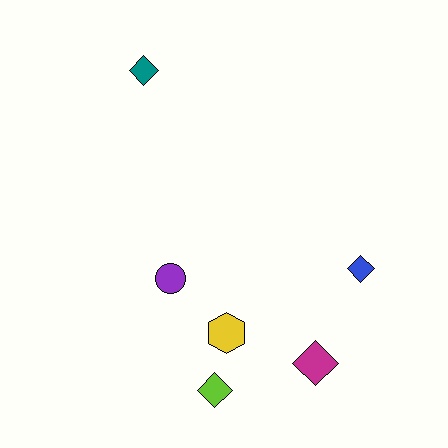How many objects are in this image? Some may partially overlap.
There are 6 objects.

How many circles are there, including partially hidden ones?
There is 1 circle.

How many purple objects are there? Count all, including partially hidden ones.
There is 1 purple object.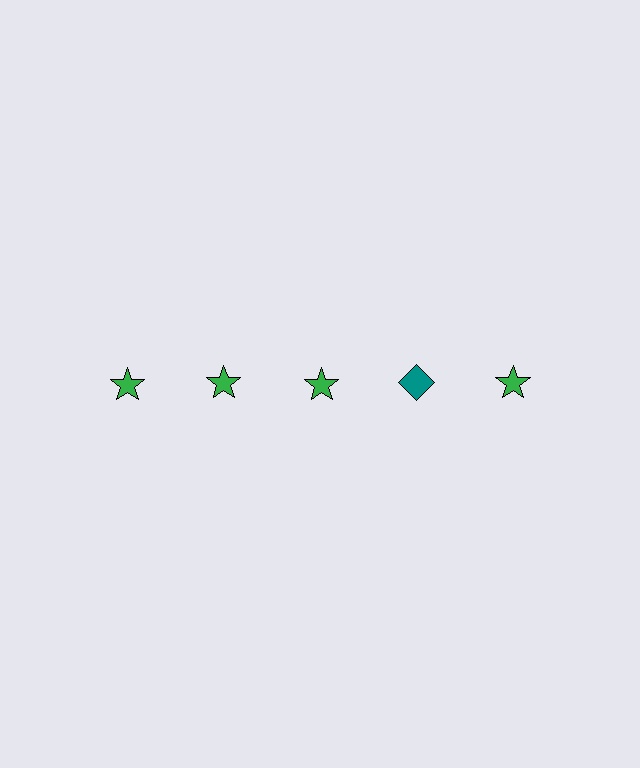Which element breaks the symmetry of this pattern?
The teal diamond in the top row, second from right column breaks the symmetry. All other shapes are green stars.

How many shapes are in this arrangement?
There are 5 shapes arranged in a grid pattern.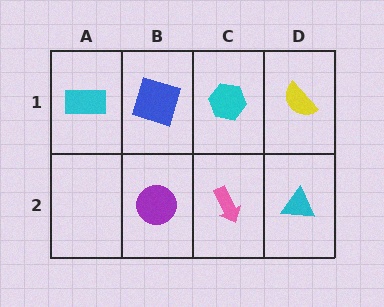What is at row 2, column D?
A cyan triangle.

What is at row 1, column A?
A cyan rectangle.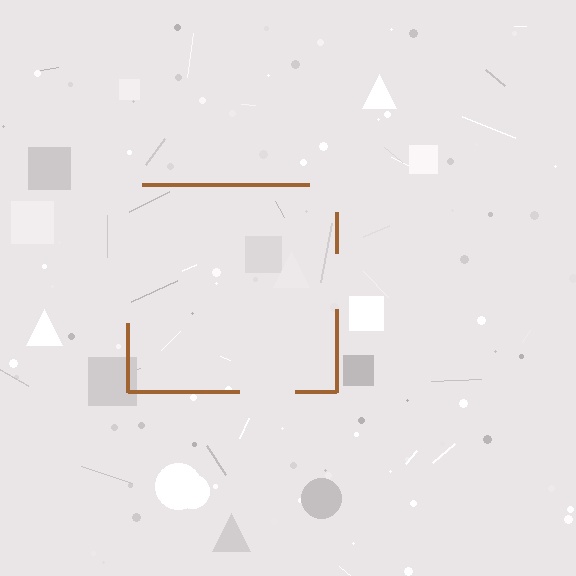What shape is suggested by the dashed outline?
The dashed outline suggests a square.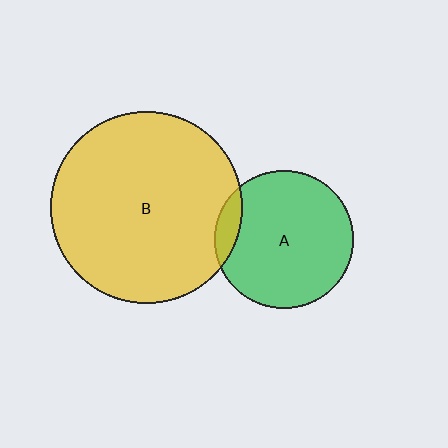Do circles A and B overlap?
Yes.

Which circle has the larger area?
Circle B (yellow).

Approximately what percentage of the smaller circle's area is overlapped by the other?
Approximately 10%.